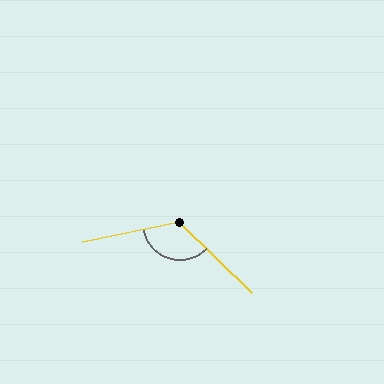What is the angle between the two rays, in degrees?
Approximately 125 degrees.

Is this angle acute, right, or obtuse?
It is obtuse.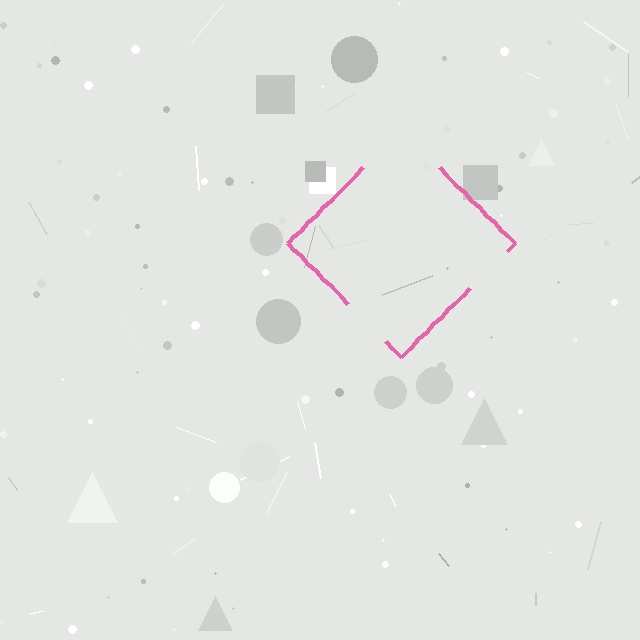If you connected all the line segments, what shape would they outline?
They would outline a diamond.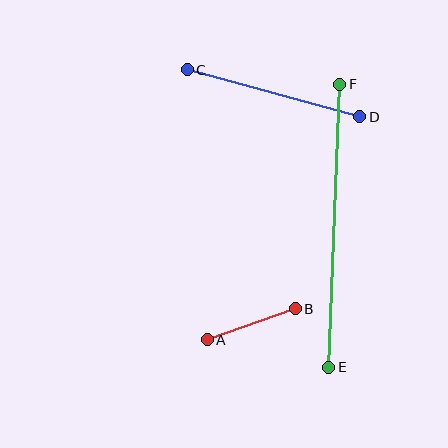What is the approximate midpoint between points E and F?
The midpoint is at approximately (334, 226) pixels.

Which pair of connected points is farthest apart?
Points E and F are farthest apart.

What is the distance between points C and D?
The distance is approximately 179 pixels.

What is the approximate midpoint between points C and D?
The midpoint is at approximately (273, 93) pixels.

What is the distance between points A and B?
The distance is approximately 93 pixels.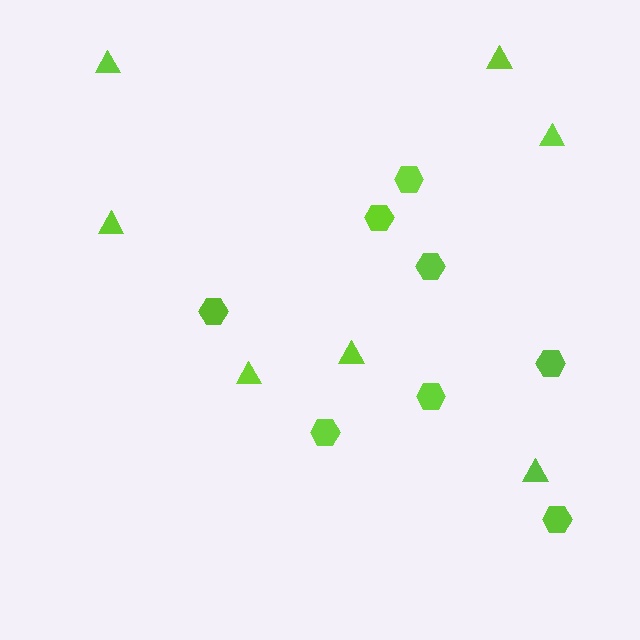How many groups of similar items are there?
There are 2 groups: one group of hexagons (8) and one group of triangles (7).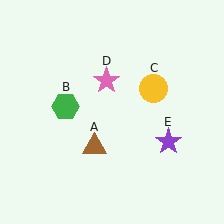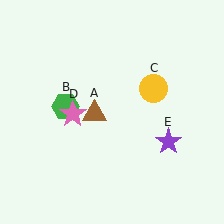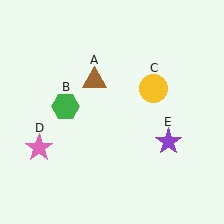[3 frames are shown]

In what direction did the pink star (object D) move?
The pink star (object D) moved down and to the left.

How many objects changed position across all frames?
2 objects changed position: brown triangle (object A), pink star (object D).